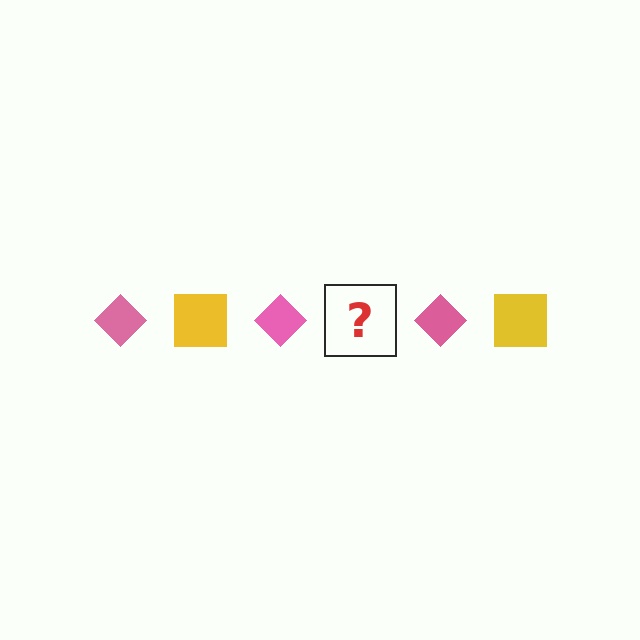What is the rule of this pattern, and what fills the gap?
The rule is that the pattern alternates between pink diamond and yellow square. The gap should be filled with a yellow square.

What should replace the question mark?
The question mark should be replaced with a yellow square.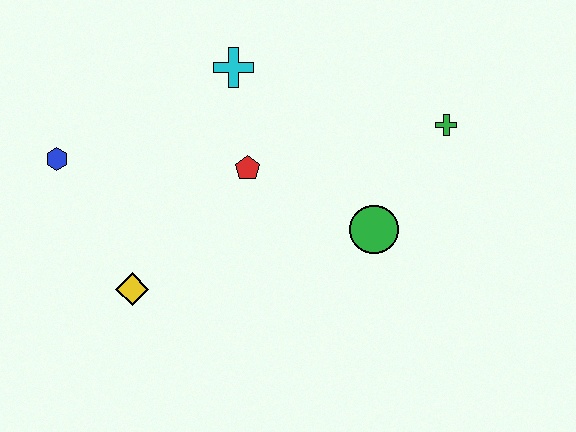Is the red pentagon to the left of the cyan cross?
No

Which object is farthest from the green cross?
The blue hexagon is farthest from the green cross.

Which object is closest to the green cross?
The green circle is closest to the green cross.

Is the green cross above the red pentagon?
Yes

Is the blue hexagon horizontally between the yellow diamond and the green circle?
No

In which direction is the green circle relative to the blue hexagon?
The green circle is to the right of the blue hexagon.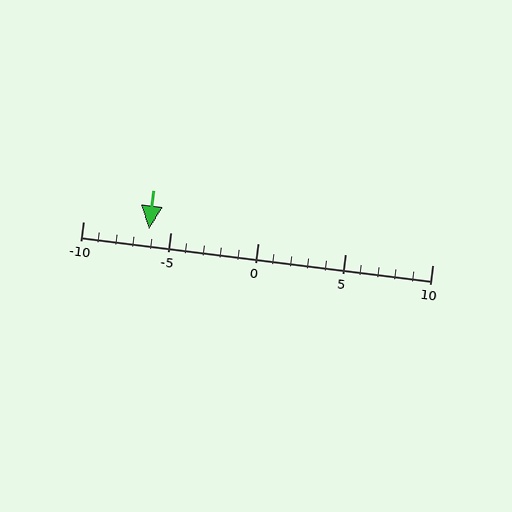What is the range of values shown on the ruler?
The ruler shows values from -10 to 10.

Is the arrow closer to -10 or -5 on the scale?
The arrow is closer to -5.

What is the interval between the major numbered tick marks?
The major tick marks are spaced 5 units apart.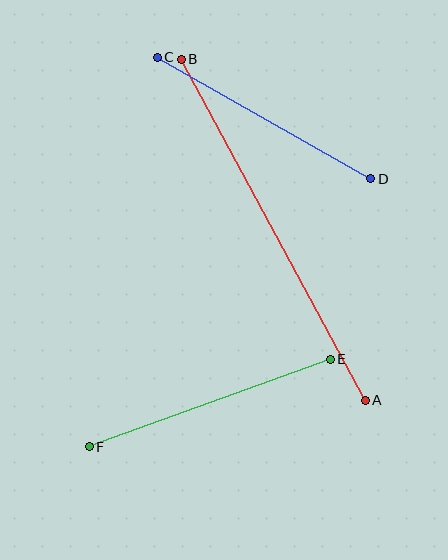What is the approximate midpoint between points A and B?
The midpoint is at approximately (273, 230) pixels.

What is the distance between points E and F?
The distance is approximately 257 pixels.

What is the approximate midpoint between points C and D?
The midpoint is at approximately (264, 118) pixels.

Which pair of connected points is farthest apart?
Points A and B are farthest apart.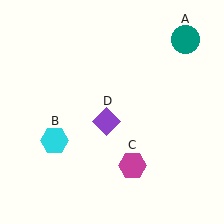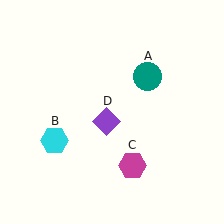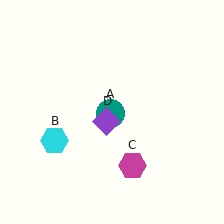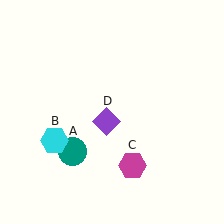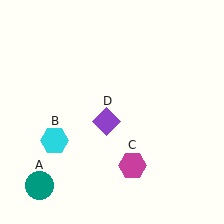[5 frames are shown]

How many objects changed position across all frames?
1 object changed position: teal circle (object A).